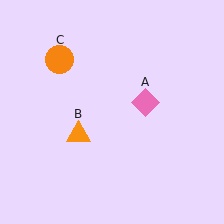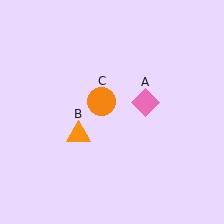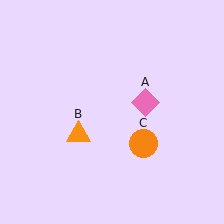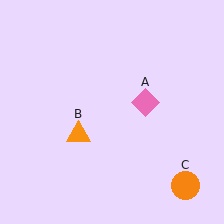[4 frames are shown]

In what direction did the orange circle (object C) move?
The orange circle (object C) moved down and to the right.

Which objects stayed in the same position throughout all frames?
Pink diamond (object A) and orange triangle (object B) remained stationary.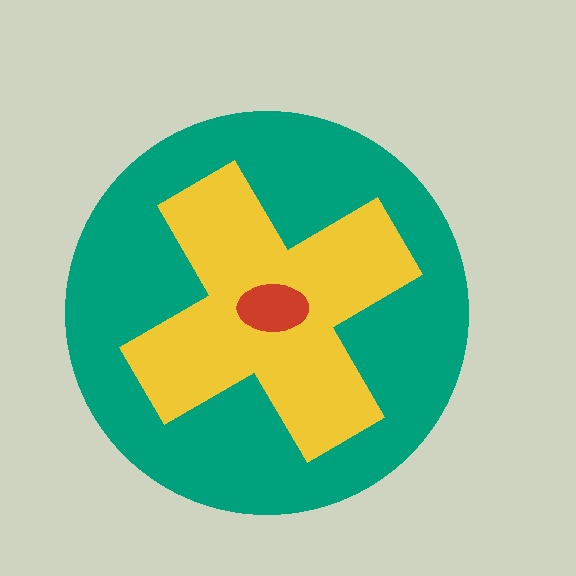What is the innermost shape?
The red ellipse.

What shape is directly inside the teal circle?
The yellow cross.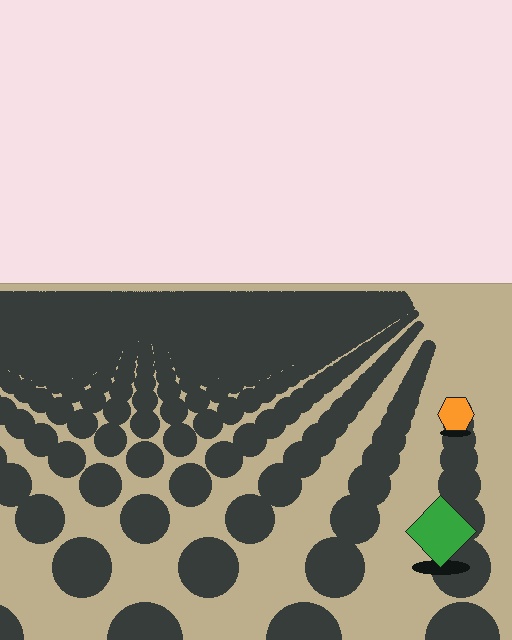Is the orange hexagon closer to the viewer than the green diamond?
No. The green diamond is closer — you can tell from the texture gradient: the ground texture is coarser near it.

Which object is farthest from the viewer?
The orange hexagon is farthest from the viewer. It appears smaller and the ground texture around it is denser.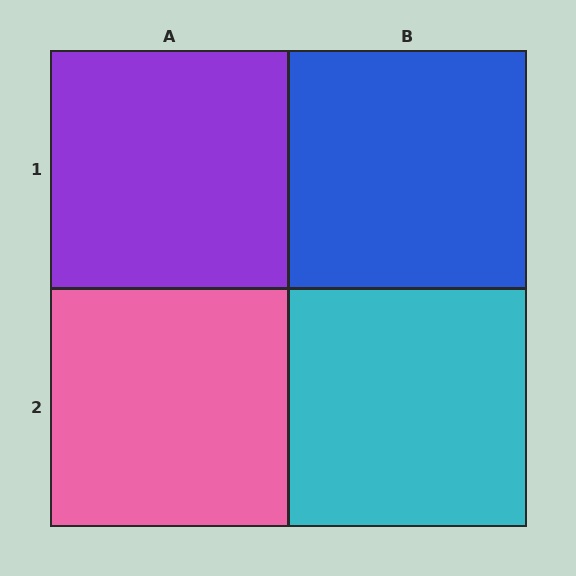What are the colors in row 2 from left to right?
Pink, cyan.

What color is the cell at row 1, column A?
Purple.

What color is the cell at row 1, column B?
Blue.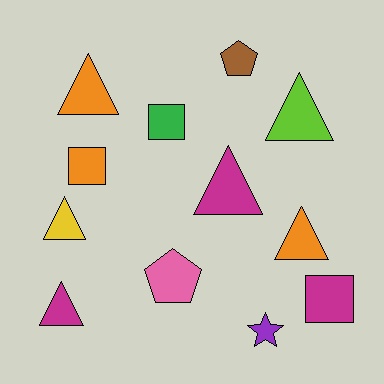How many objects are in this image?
There are 12 objects.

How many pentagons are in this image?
There are 2 pentagons.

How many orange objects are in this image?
There are 3 orange objects.